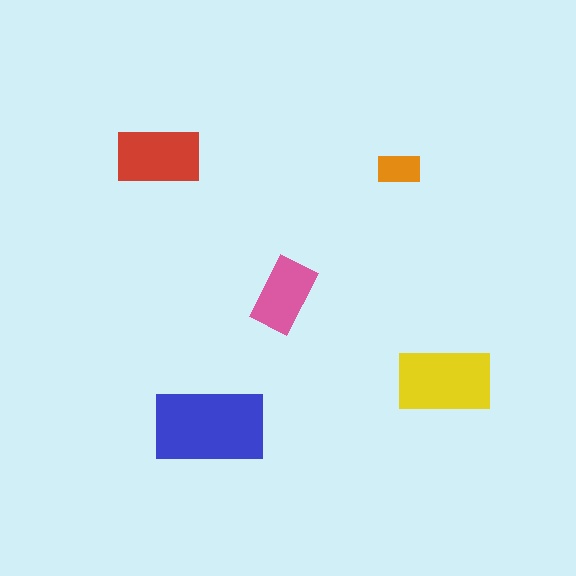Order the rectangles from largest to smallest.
the blue one, the yellow one, the red one, the pink one, the orange one.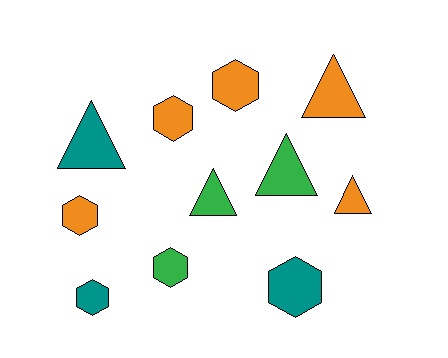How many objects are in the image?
There are 11 objects.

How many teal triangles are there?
There is 1 teal triangle.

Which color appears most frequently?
Orange, with 5 objects.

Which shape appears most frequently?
Hexagon, with 6 objects.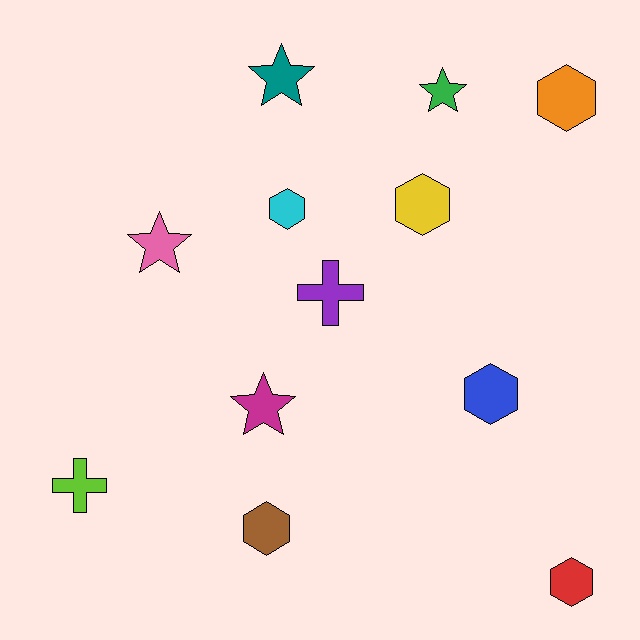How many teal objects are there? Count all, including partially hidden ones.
There is 1 teal object.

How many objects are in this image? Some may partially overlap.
There are 12 objects.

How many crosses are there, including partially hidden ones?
There are 2 crosses.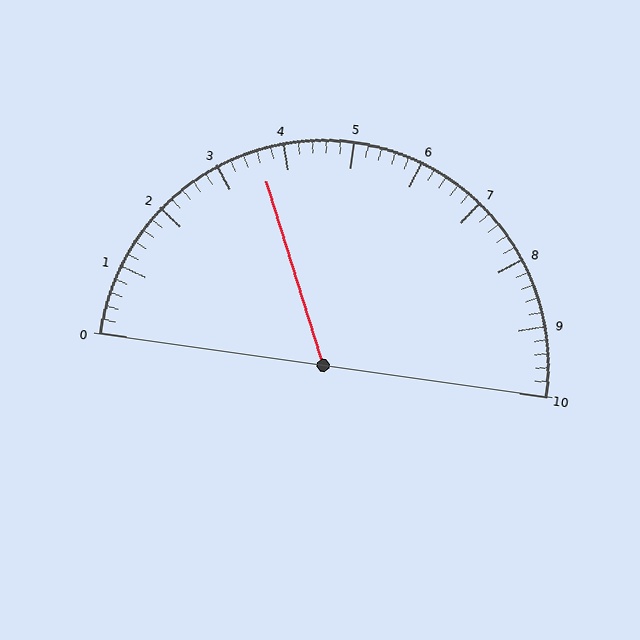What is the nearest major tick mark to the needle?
The nearest major tick mark is 4.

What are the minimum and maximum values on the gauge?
The gauge ranges from 0 to 10.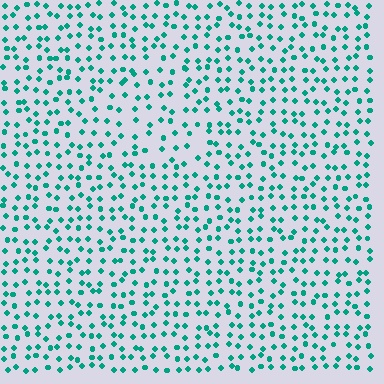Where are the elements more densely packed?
The elements are more densely packed outside the triangle boundary.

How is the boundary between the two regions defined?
The boundary is defined by a change in element density (approximately 1.5x ratio). All elements are the same color, size, and shape.